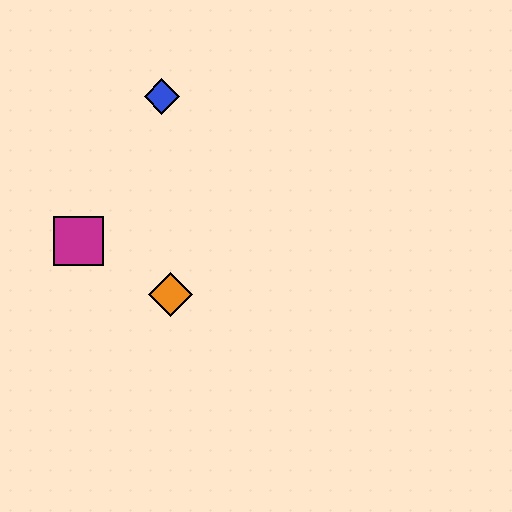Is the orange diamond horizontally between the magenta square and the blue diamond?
No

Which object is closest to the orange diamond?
The magenta square is closest to the orange diamond.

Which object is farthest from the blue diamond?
The orange diamond is farthest from the blue diamond.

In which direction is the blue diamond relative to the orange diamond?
The blue diamond is above the orange diamond.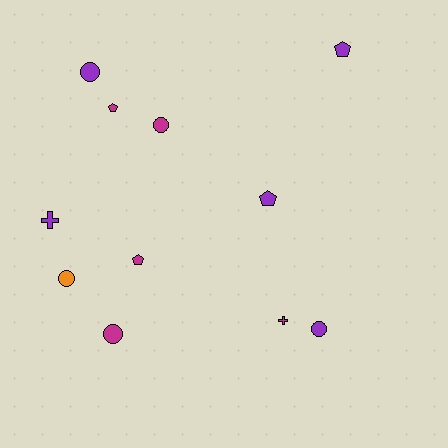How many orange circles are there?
There is 1 orange circle.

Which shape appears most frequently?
Circle, with 5 objects.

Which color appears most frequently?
Magenta, with 5 objects.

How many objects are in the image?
There are 11 objects.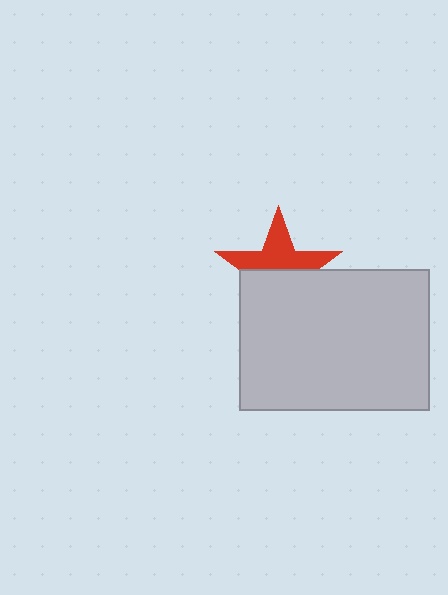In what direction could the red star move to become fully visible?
The red star could move up. That would shift it out from behind the light gray rectangle entirely.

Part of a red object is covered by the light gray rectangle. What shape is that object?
It is a star.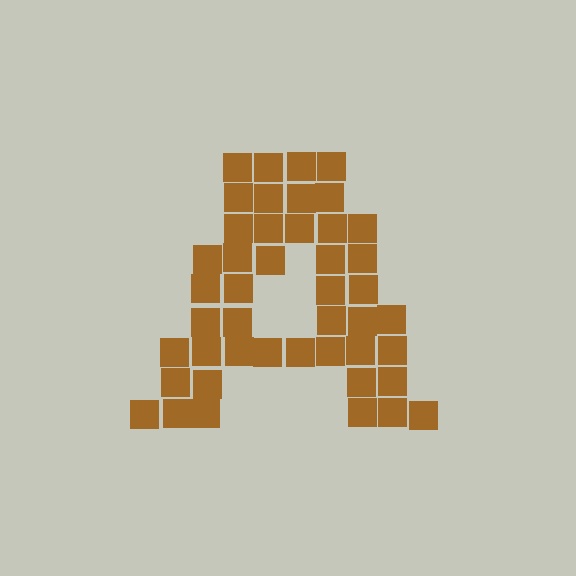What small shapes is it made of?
It is made of small squares.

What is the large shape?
The large shape is the letter A.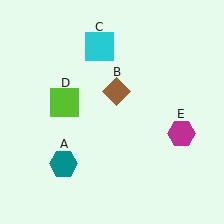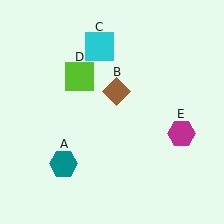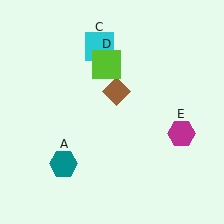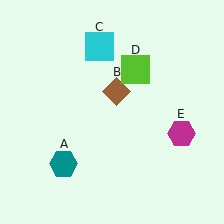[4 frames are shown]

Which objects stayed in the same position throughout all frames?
Teal hexagon (object A) and brown diamond (object B) and cyan square (object C) and magenta hexagon (object E) remained stationary.